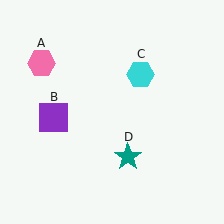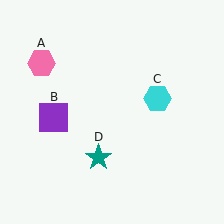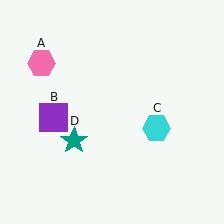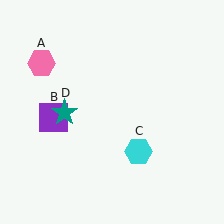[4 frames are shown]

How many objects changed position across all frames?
2 objects changed position: cyan hexagon (object C), teal star (object D).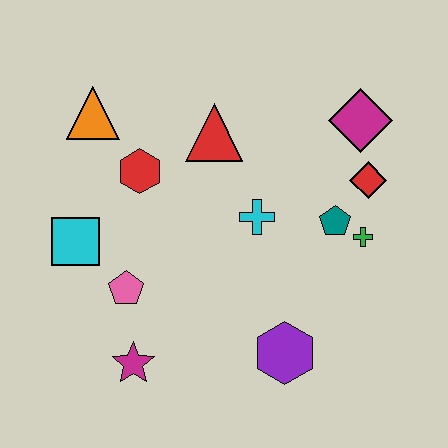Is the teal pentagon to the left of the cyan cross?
No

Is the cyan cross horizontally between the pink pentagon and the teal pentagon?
Yes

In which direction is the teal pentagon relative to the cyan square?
The teal pentagon is to the right of the cyan square.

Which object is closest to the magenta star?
The pink pentagon is closest to the magenta star.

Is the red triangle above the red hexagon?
Yes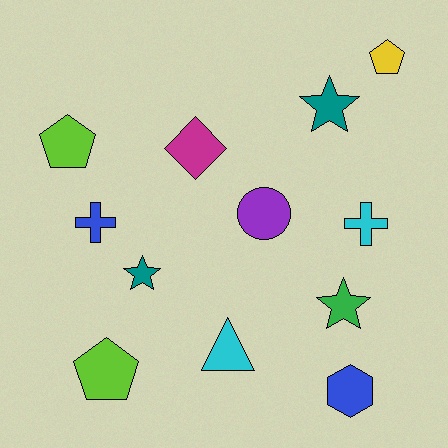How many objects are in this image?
There are 12 objects.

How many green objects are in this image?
There is 1 green object.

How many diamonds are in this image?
There is 1 diamond.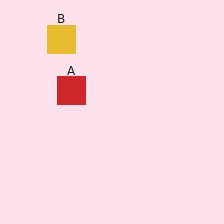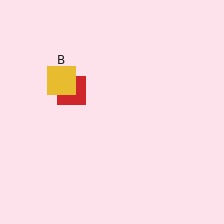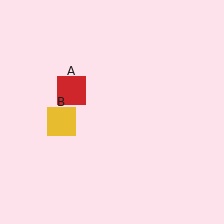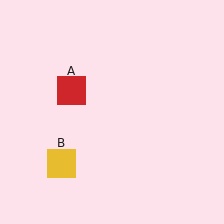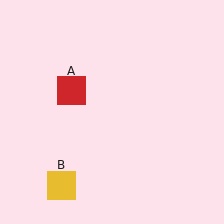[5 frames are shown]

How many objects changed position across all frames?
1 object changed position: yellow square (object B).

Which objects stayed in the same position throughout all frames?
Red square (object A) remained stationary.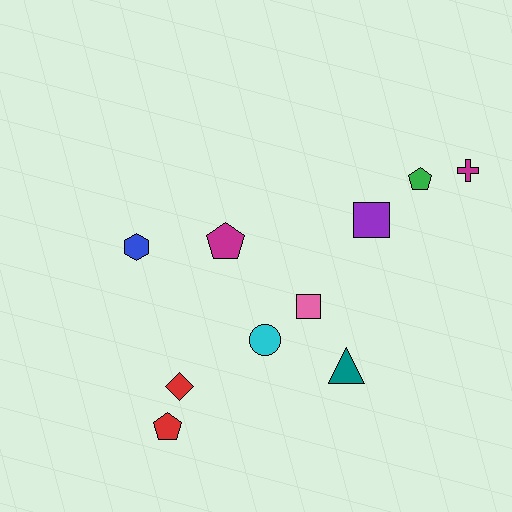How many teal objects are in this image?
There is 1 teal object.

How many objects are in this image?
There are 10 objects.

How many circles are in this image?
There is 1 circle.